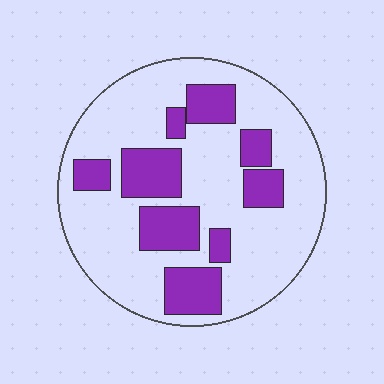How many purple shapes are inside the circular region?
9.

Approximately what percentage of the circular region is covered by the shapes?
Approximately 30%.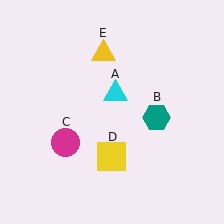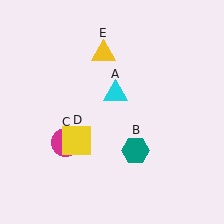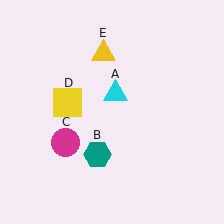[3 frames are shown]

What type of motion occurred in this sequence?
The teal hexagon (object B), yellow square (object D) rotated clockwise around the center of the scene.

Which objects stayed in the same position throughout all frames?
Cyan triangle (object A) and magenta circle (object C) and yellow triangle (object E) remained stationary.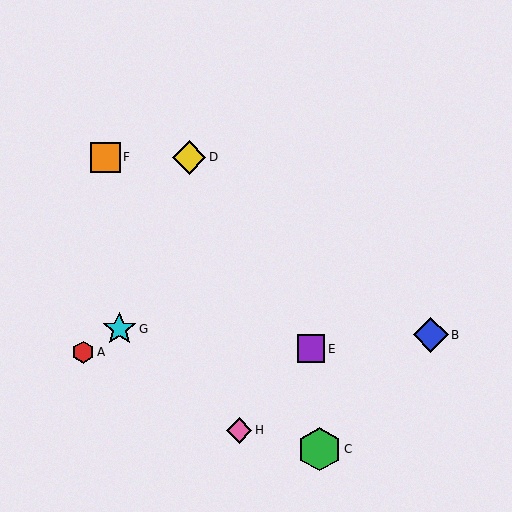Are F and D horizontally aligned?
Yes, both are at y≈157.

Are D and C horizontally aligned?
No, D is at y≈157 and C is at y≈449.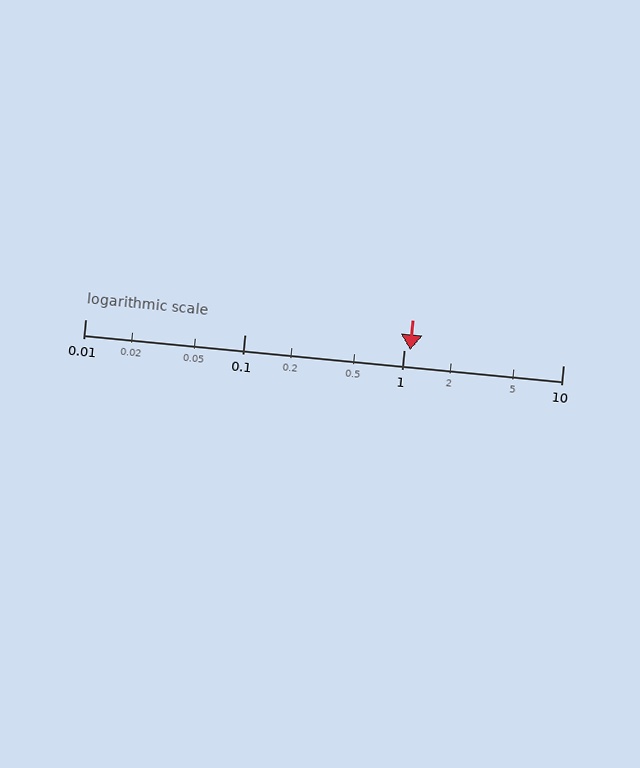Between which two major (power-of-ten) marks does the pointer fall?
The pointer is between 1 and 10.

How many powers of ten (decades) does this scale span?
The scale spans 3 decades, from 0.01 to 10.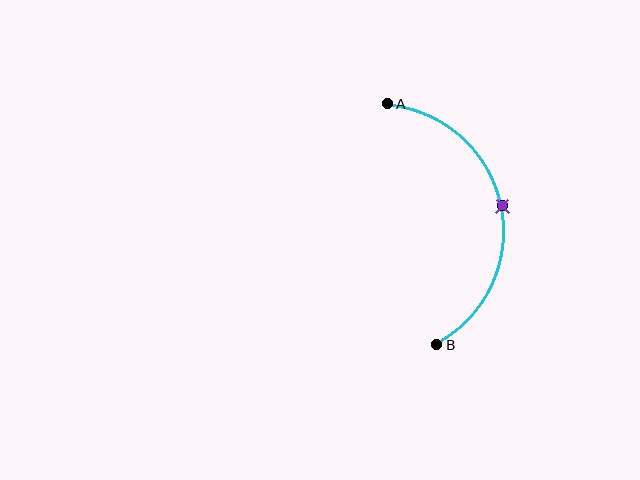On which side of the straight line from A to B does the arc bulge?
The arc bulges to the right of the straight line connecting A and B.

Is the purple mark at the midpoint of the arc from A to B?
Yes. The purple mark lies on the arc at equal arc-length from both A and B — it is the arc midpoint.